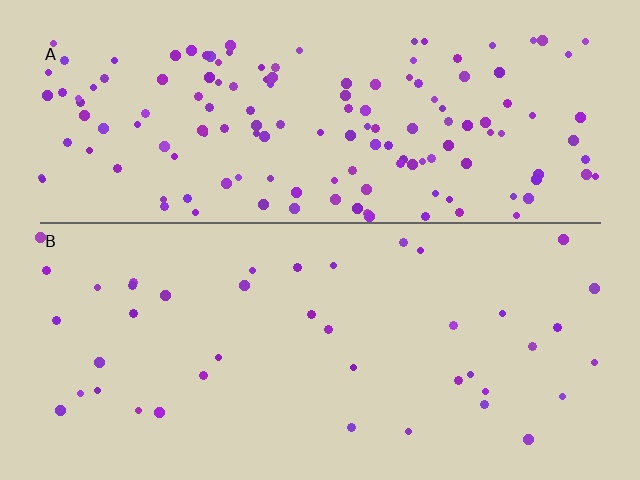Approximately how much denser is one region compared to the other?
Approximately 3.6× — region A over region B.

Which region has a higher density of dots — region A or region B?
A (the top).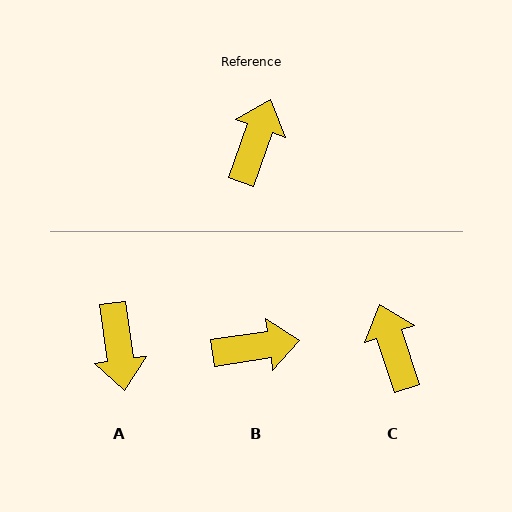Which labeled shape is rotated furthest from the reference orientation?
A, about 152 degrees away.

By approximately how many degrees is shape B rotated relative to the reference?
Approximately 62 degrees clockwise.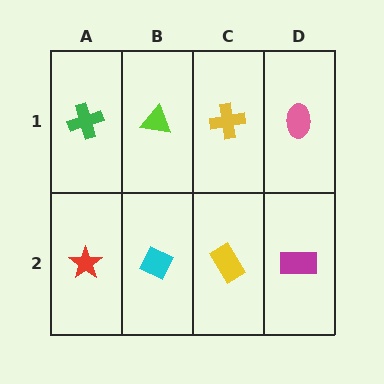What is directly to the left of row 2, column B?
A red star.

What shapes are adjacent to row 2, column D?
A pink ellipse (row 1, column D), a yellow rectangle (row 2, column C).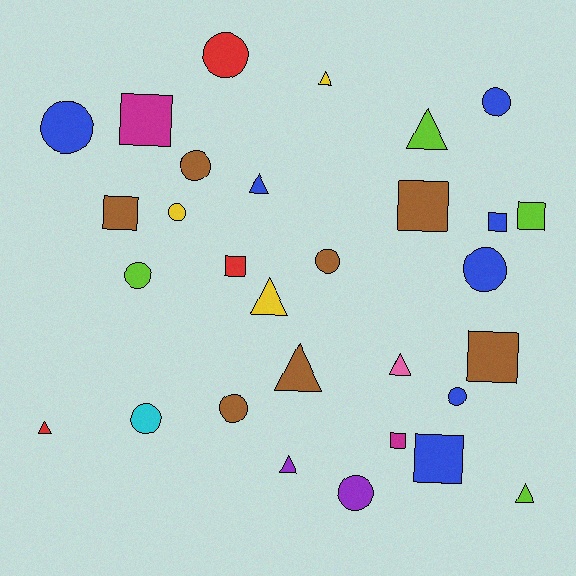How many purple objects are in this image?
There are 2 purple objects.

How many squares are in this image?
There are 9 squares.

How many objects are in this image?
There are 30 objects.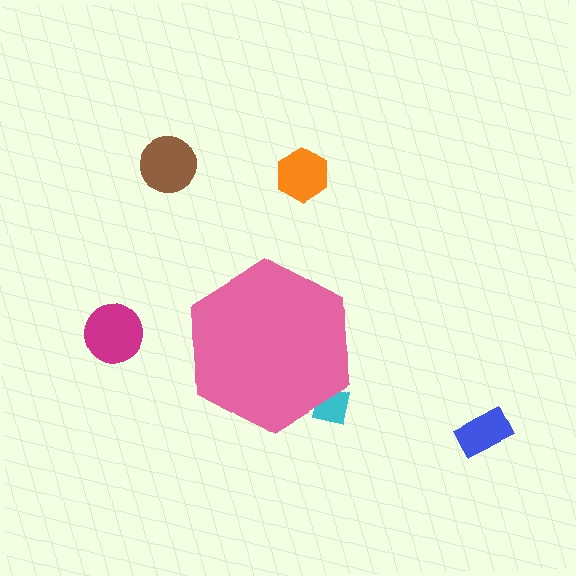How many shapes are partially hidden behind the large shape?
1 shape is partially hidden.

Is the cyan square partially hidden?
Yes, the cyan square is partially hidden behind the pink hexagon.